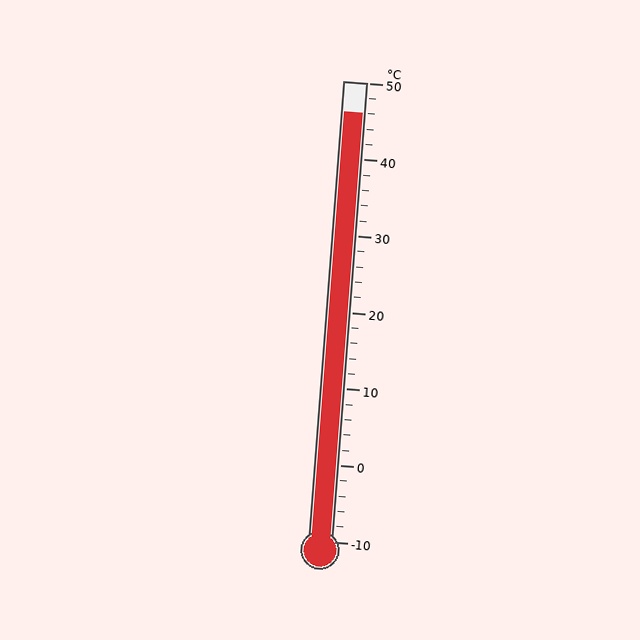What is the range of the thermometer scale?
The thermometer scale ranges from -10°C to 50°C.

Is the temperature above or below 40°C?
The temperature is above 40°C.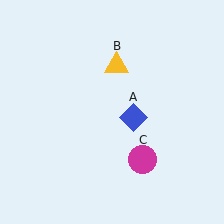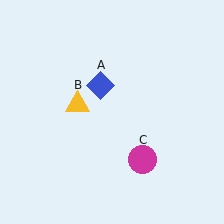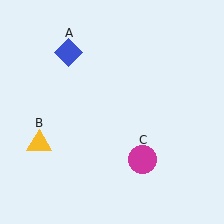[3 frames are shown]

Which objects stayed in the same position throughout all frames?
Magenta circle (object C) remained stationary.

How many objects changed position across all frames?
2 objects changed position: blue diamond (object A), yellow triangle (object B).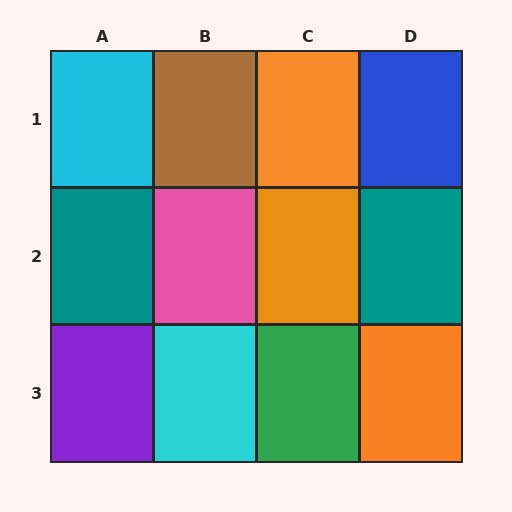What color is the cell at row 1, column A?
Cyan.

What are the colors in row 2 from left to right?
Teal, pink, orange, teal.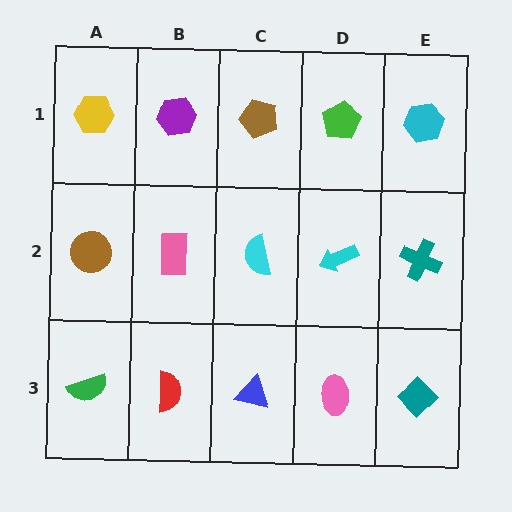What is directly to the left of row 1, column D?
A brown pentagon.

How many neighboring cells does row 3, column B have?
3.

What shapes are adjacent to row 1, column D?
A cyan arrow (row 2, column D), a brown pentagon (row 1, column C), a cyan hexagon (row 1, column E).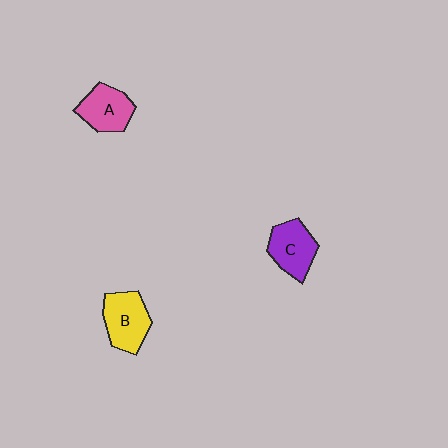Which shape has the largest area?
Shape B (yellow).